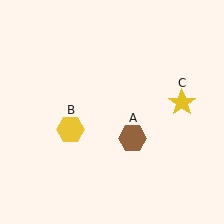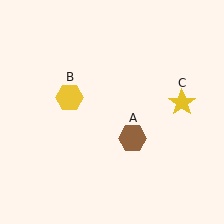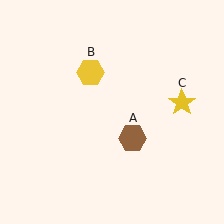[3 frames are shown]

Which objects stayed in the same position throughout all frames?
Brown hexagon (object A) and yellow star (object C) remained stationary.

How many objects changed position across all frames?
1 object changed position: yellow hexagon (object B).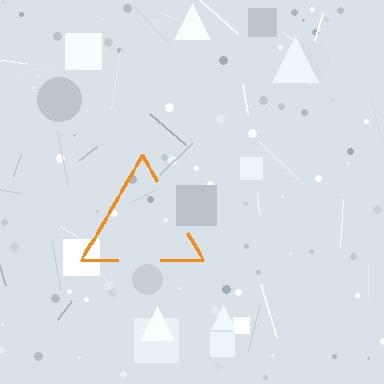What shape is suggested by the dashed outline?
The dashed outline suggests a triangle.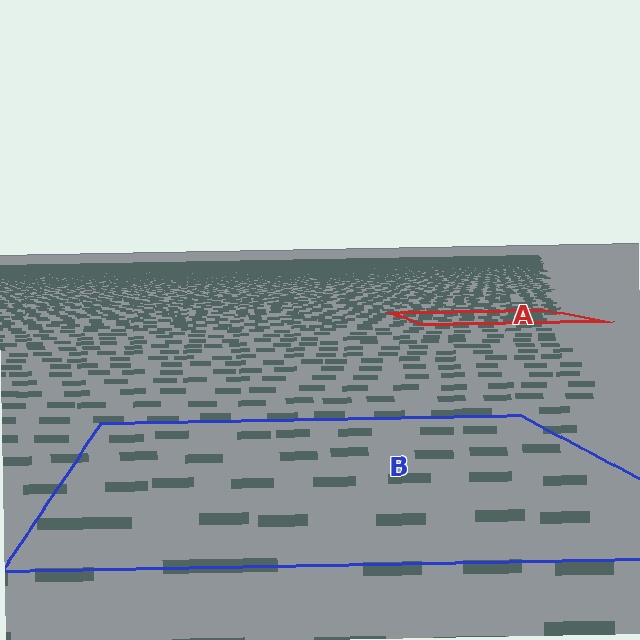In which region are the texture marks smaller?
The texture marks are smaller in region A, because it is farther away.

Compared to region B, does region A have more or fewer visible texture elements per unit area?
Region A has more texture elements per unit area — they are packed more densely because it is farther away.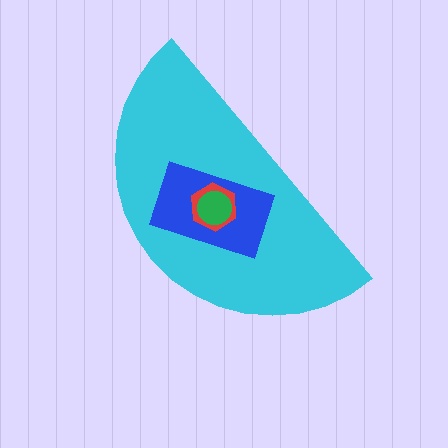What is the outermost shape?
The cyan semicircle.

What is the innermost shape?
The green circle.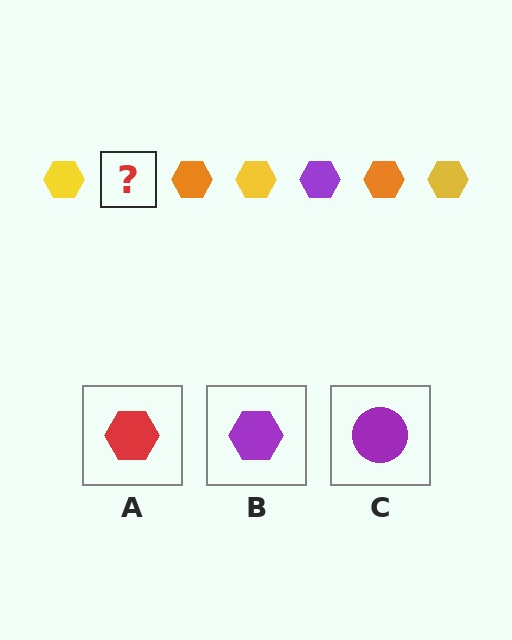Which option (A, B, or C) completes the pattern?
B.